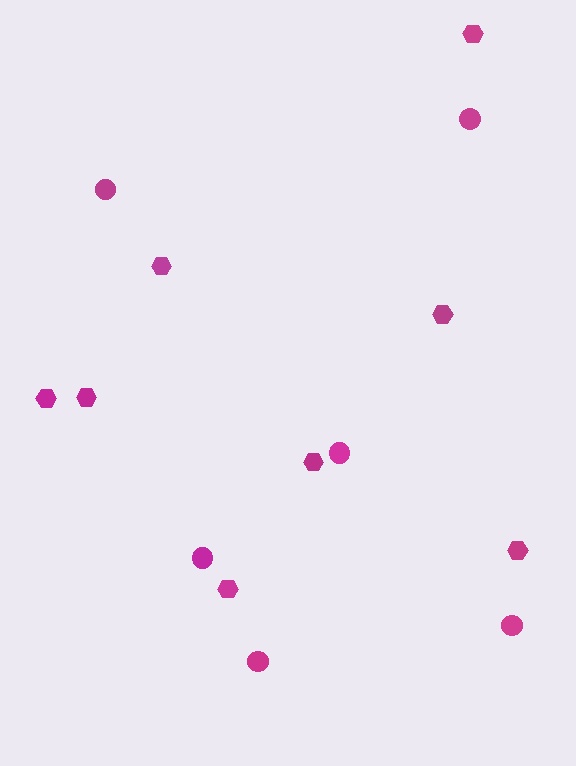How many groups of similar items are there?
There are 2 groups: one group of hexagons (8) and one group of circles (6).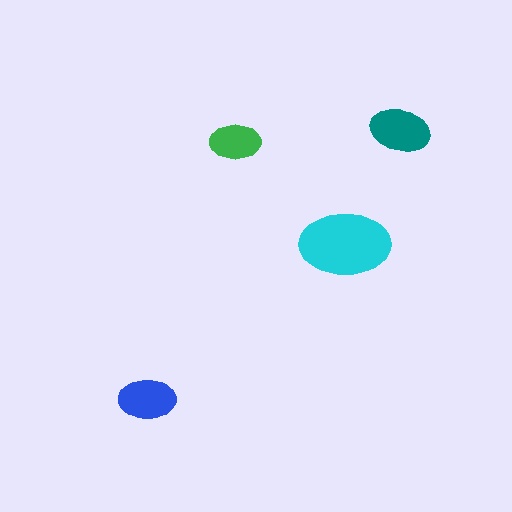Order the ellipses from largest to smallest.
the cyan one, the teal one, the blue one, the green one.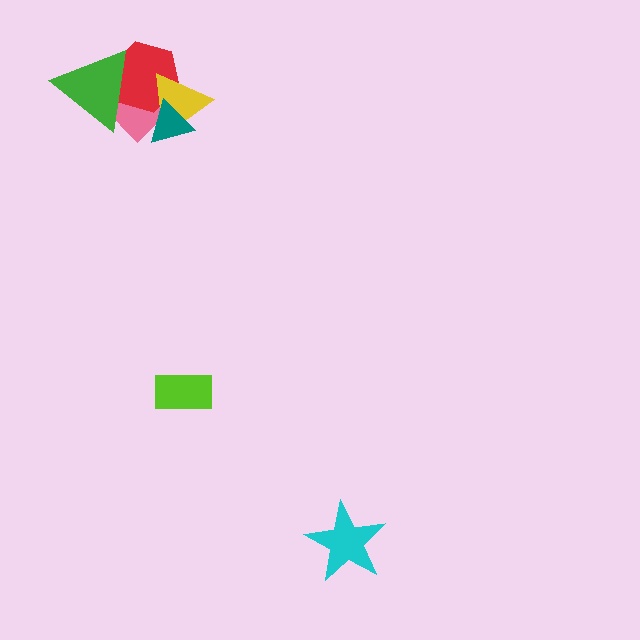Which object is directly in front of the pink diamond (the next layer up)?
The red hexagon is directly in front of the pink diamond.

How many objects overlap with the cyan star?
0 objects overlap with the cyan star.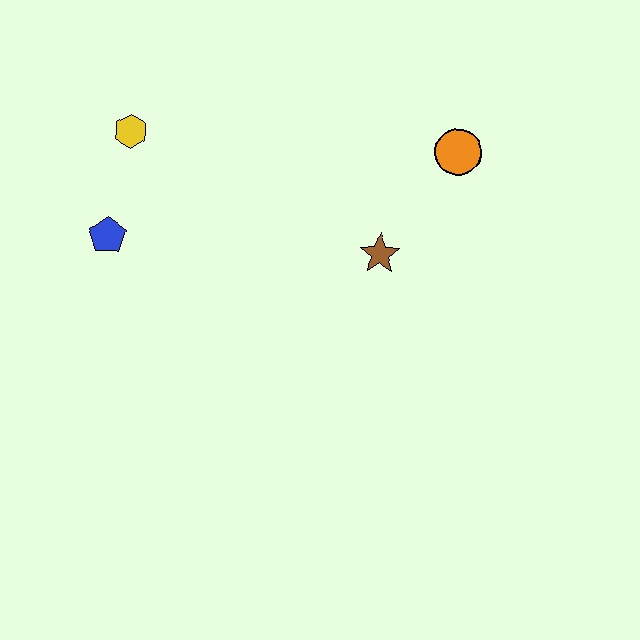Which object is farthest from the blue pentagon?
The orange circle is farthest from the blue pentagon.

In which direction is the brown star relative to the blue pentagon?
The brown star is to the right of the blue pentagon.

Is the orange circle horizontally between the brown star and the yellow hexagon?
No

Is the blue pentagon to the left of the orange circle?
Yes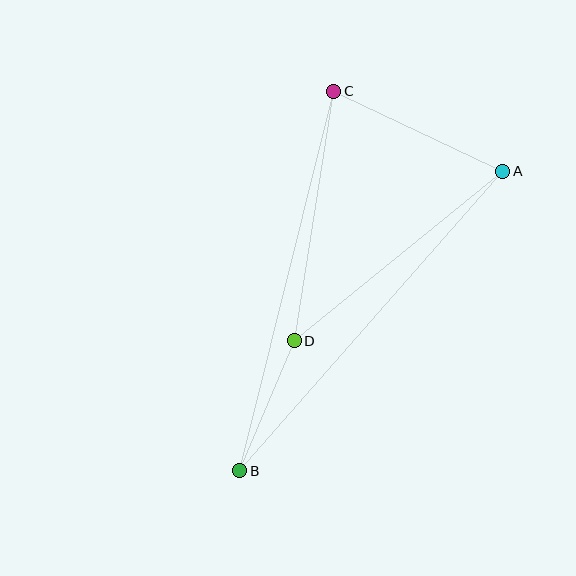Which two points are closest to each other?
Points B and D are closest to each other.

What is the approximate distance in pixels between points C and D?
The distance between C and D is approximately 252 pixels.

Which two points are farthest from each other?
Points A and B are farthest from each other.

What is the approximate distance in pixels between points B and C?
The distance between B and C is approximately 391 pixels.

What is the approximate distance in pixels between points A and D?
The distance between A and D is approximately 268 pixels.